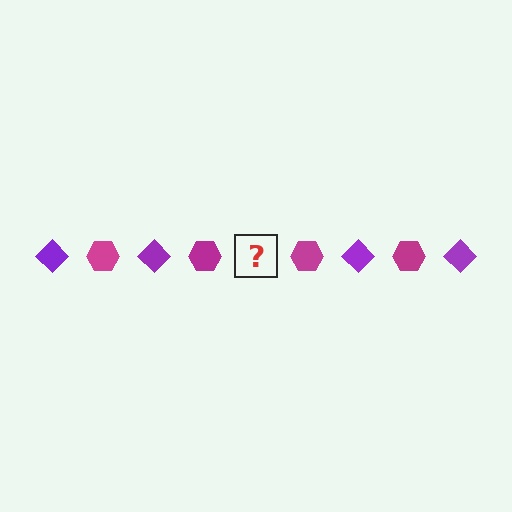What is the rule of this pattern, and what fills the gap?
The rule is that the pattern alternates between purple diamond and magenta hexagon. The gap should be filled with a purple diamond.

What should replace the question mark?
The question mark should be replaced with a purple diamond.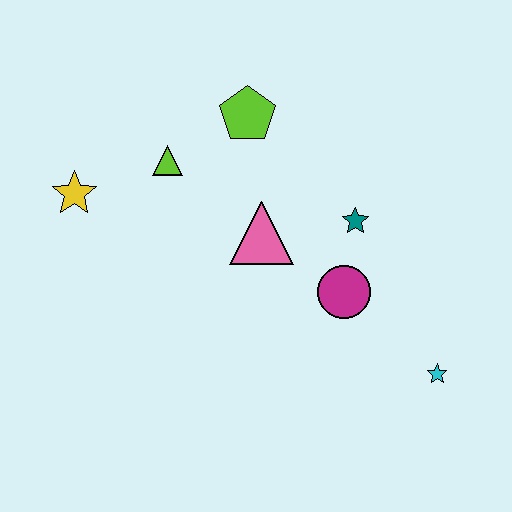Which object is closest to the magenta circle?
The teal star is closest to the magenta circle.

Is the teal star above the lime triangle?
No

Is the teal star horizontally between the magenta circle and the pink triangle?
No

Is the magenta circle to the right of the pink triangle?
Yes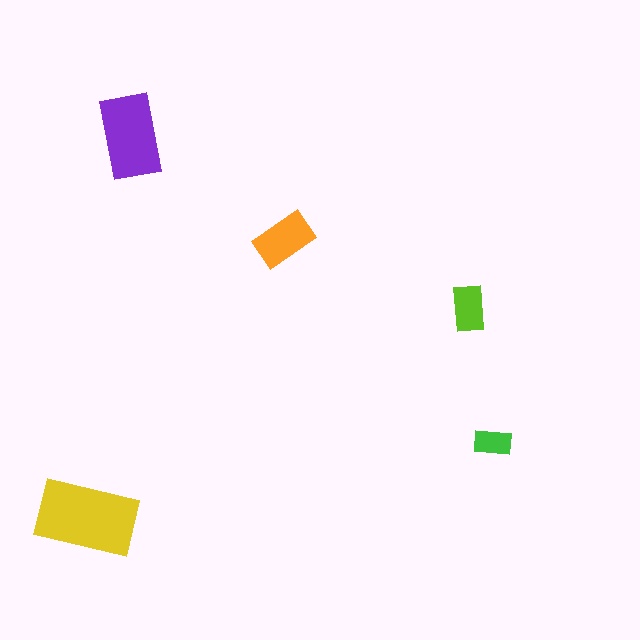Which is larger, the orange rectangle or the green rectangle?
The orange one.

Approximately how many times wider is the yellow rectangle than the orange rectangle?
About 1.5 times wider.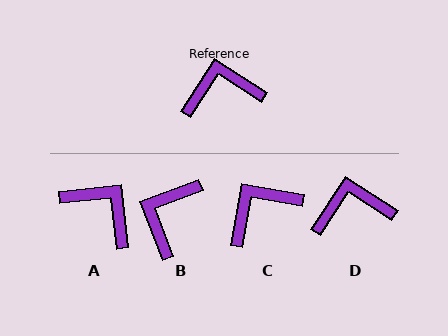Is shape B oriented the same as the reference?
No, it is off by about 54 degrees.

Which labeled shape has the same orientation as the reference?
D.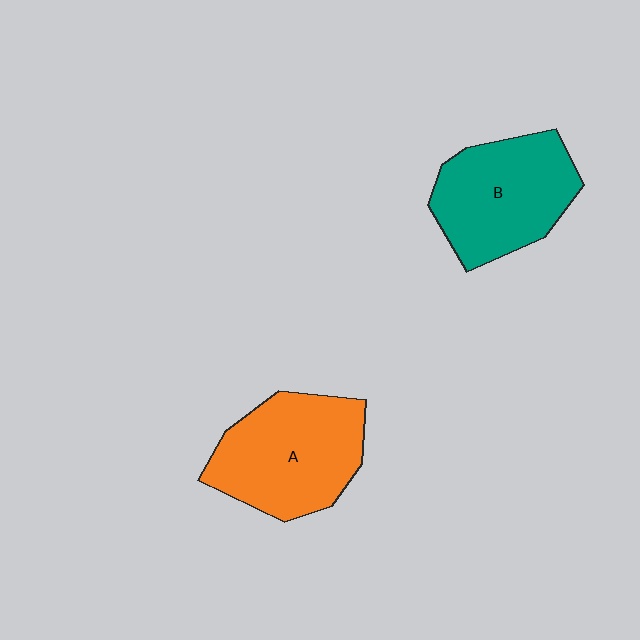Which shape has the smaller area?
Shape B (teal).